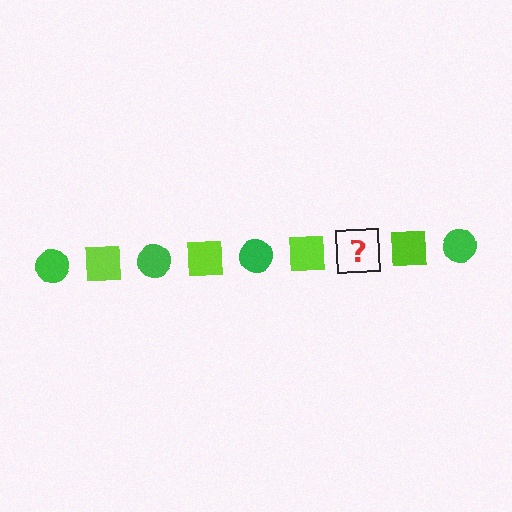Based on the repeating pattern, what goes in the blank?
The blank should be a green circle.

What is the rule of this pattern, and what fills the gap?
The rule is that the pattern alternates between green circle and lime square. The gap should be filled with a green circle.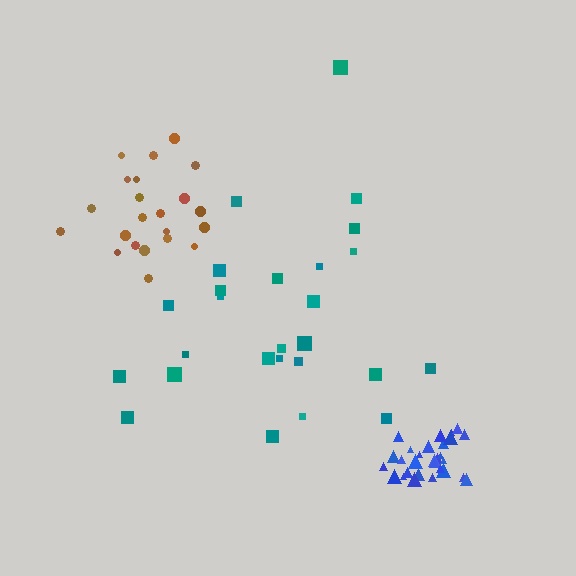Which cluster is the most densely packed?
Blue.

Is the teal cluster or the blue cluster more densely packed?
Blue.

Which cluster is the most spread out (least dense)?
Teal.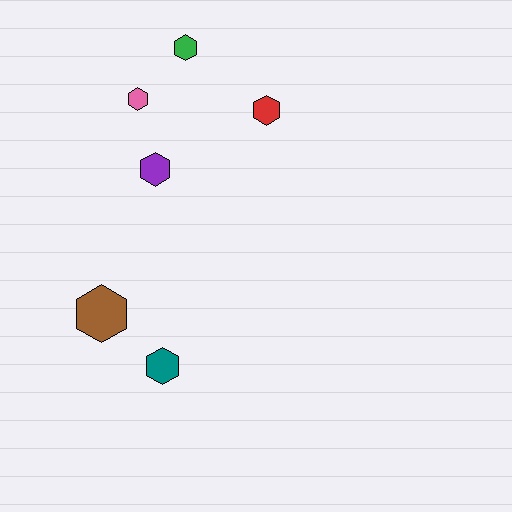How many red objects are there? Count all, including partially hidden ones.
There is 1 red object.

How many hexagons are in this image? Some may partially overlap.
There are 6 hexagons.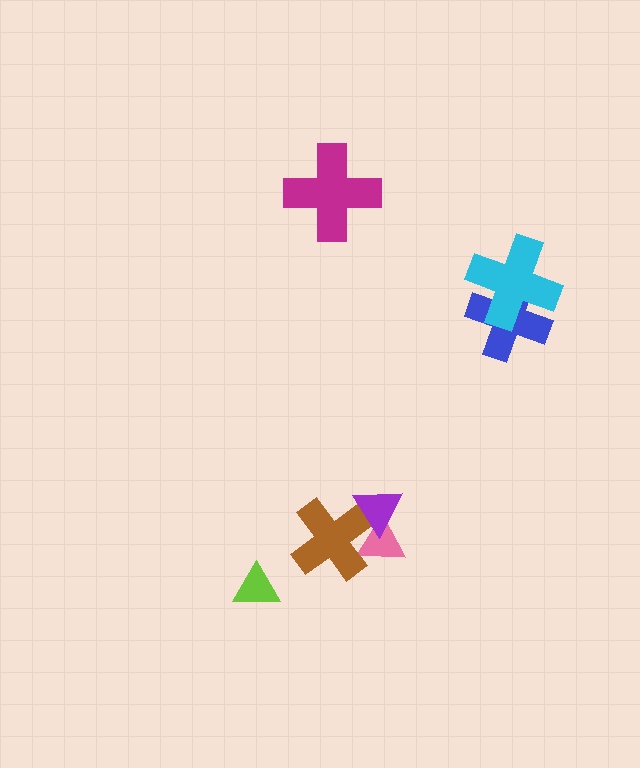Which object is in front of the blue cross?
The cyan cross is in front of the blue cross.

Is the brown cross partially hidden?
Yes, it is partially covered by another shape.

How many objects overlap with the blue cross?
1 object overlaps with the blue cross.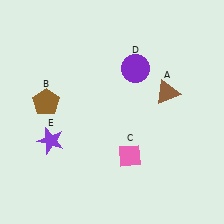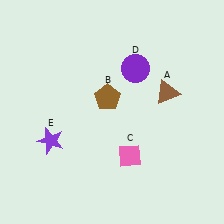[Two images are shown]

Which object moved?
The brown pentagon (B) moved right.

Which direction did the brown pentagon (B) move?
The brown pentagon (B) moved right.